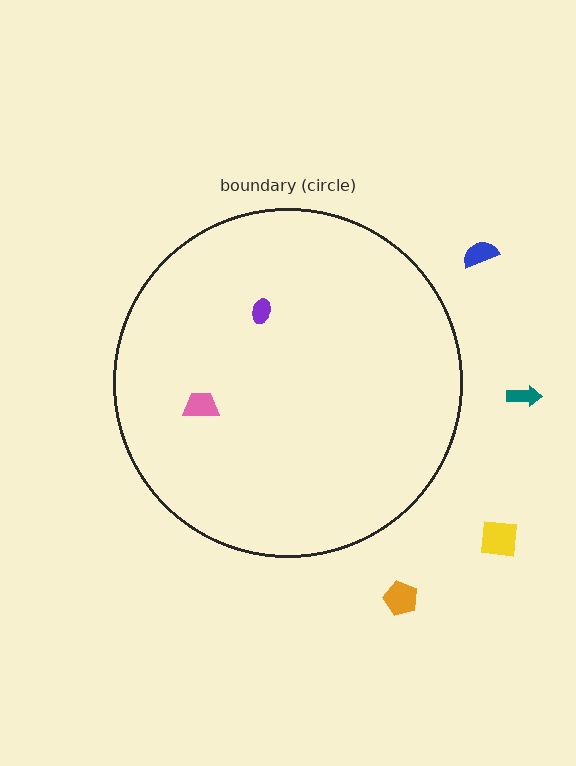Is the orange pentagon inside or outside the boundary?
Outside.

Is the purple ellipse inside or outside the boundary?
Inside.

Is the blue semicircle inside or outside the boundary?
Outside.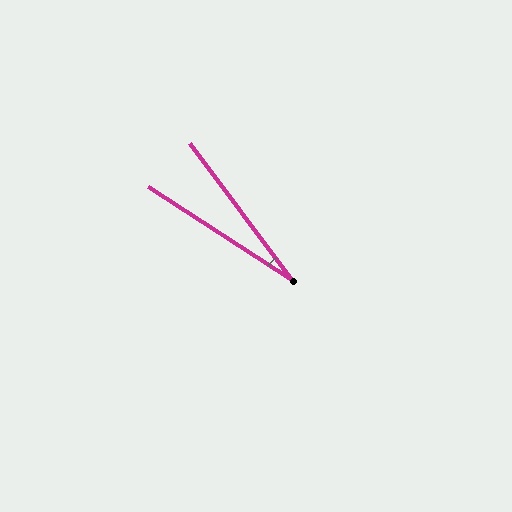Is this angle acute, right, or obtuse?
It is acute.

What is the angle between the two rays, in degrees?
Approximately 20 degrees.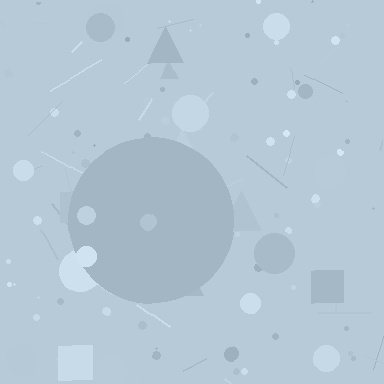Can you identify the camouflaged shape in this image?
The camouflaged shape is a circle.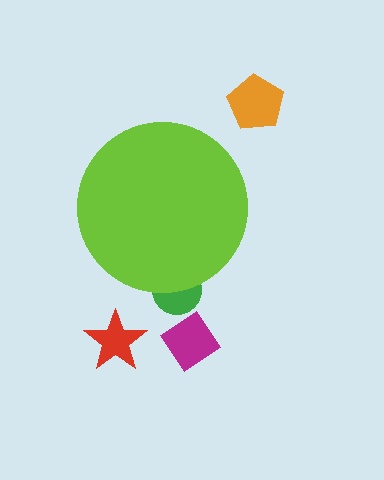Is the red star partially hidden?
No, the red star is fully visible.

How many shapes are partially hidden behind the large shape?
1 shape is partially hidden.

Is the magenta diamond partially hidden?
No, the magenta diamond is fully visible.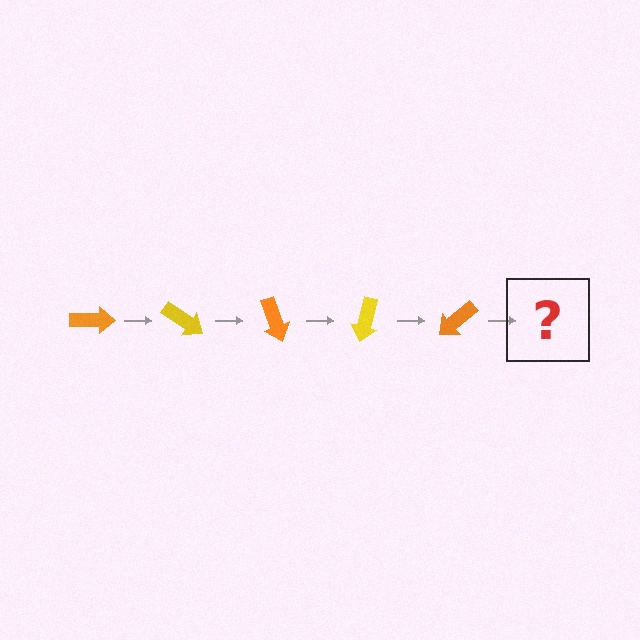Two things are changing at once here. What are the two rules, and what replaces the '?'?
The two rules are that it rotates 35 degrees each step and the color cycles through orange and yellow. The '?' should be a yellow arrow, rotated 175 degrees from the start.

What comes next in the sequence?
The next element should be a yellow arrow, rotated 175 degrees from the start.